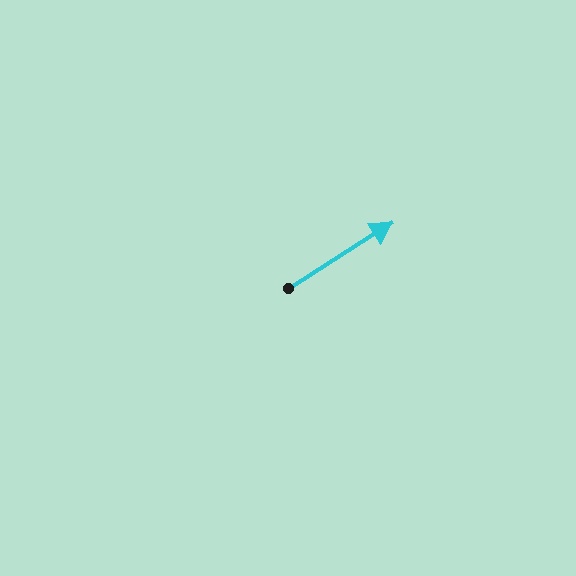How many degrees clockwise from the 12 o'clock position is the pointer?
Approximately 58 degrees.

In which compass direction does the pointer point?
Northeast.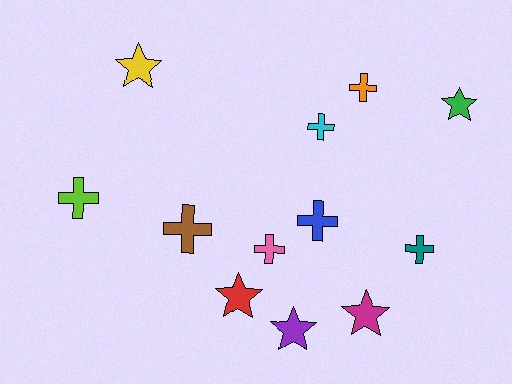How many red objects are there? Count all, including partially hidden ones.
There is 1 red object.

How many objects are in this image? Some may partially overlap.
There are 12 objects.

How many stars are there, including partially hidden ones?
There are 5 stars.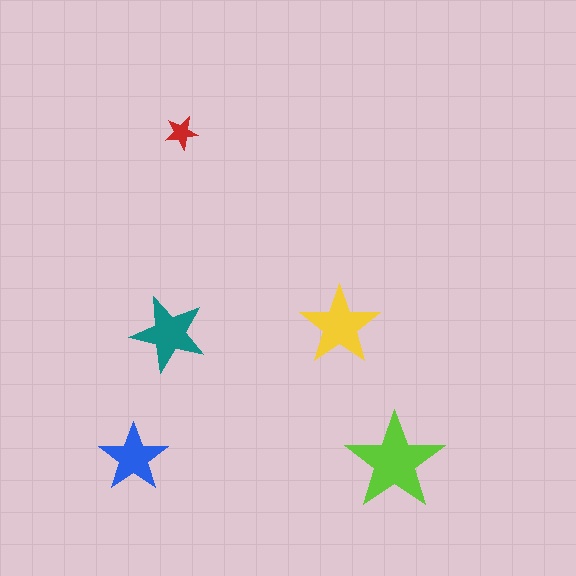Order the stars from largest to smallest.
the lime one, the yellow one, the teal one, the blue one, the red one.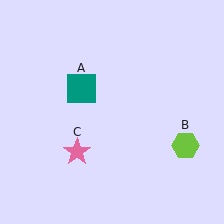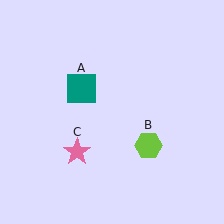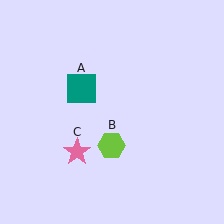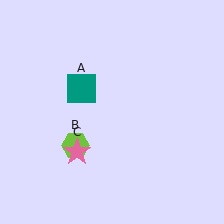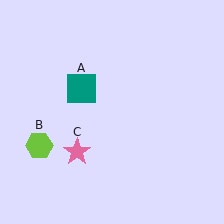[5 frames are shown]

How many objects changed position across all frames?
1 object changed position: lime hexagon (object B).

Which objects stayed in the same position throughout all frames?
Teal square (object A) and pink star (object C) remained stationary.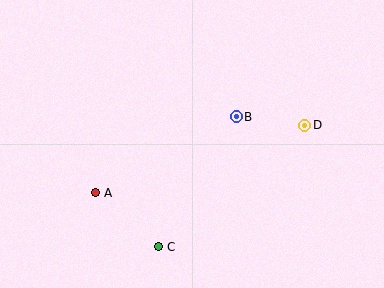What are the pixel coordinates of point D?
Point D is at (305, 126).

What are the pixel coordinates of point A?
Point A is at (96, 193).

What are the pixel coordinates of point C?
Point C is at (159, 247).